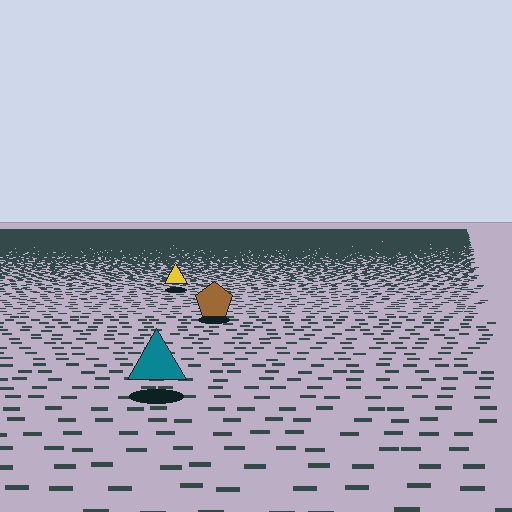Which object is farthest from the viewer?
The yellow triangle is farthest from the viewer. It appears smaller and the ground texture around it is denser.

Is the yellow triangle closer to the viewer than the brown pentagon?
No. The brown pentagon is closer — you can tell from the texture gradient: the ground texture is coarser near it.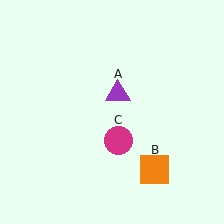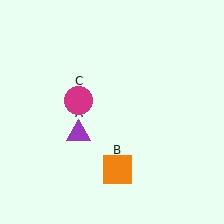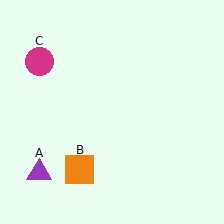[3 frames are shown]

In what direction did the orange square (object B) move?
The orange square (object B) moved left.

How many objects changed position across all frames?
3 objects changed position: purple triangle (object A), orange square (object B), magenta circle (object C).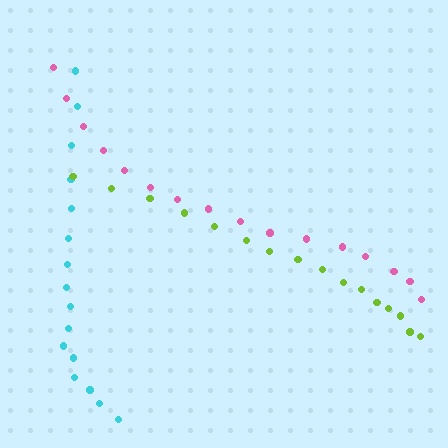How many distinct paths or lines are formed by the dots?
There are 3 distinct paths.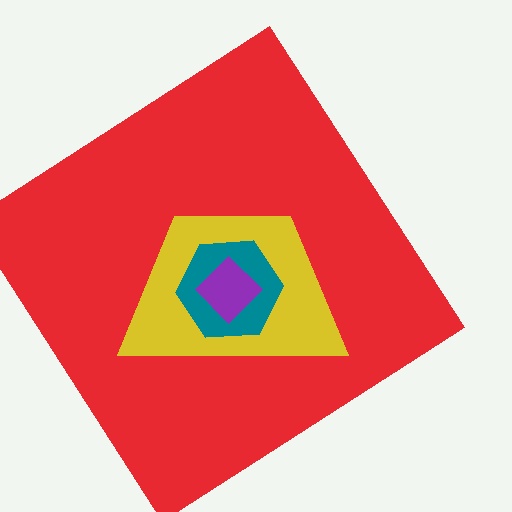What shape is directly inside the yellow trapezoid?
The teal hexagon.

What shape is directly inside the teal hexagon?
The purple diamond.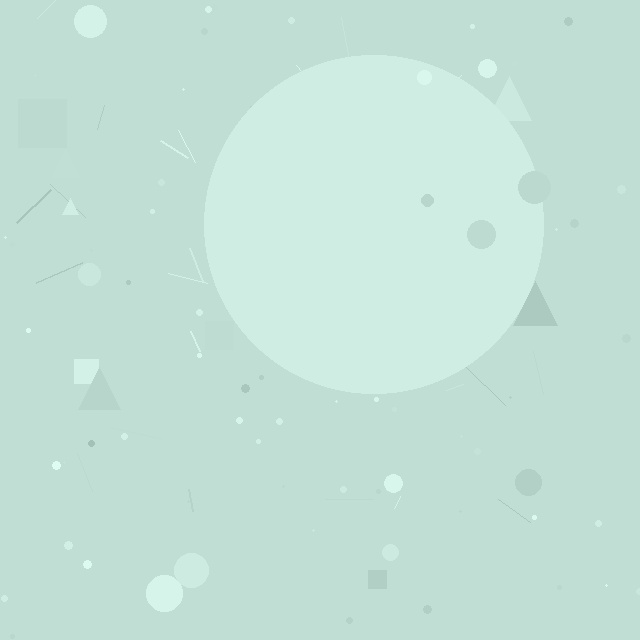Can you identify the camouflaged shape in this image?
The camouflaged shape is a circle.